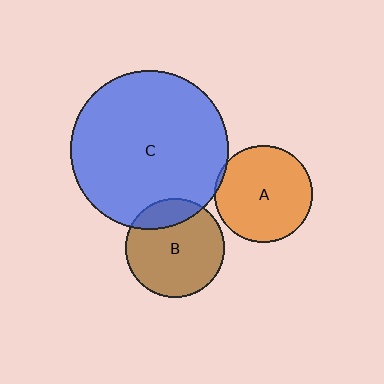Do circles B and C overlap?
Yes.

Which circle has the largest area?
Circle C (blue).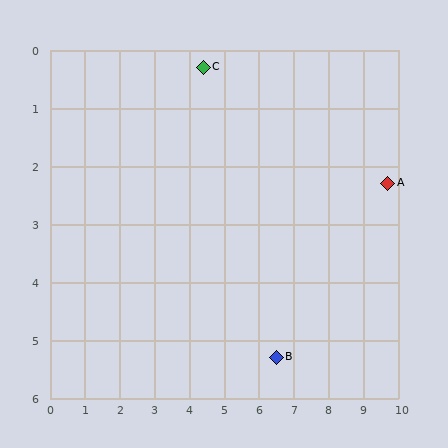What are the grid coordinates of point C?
Point C is at approximately (4.4, 0.3).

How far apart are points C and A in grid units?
Points C and A are about 5.7 grid units apart.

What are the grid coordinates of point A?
Point A is at approximately (9.7, 2.3).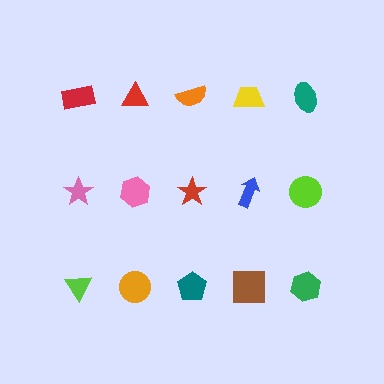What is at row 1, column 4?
A yellow trapezoid.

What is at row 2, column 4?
A blue arrow.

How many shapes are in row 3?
5 shapes.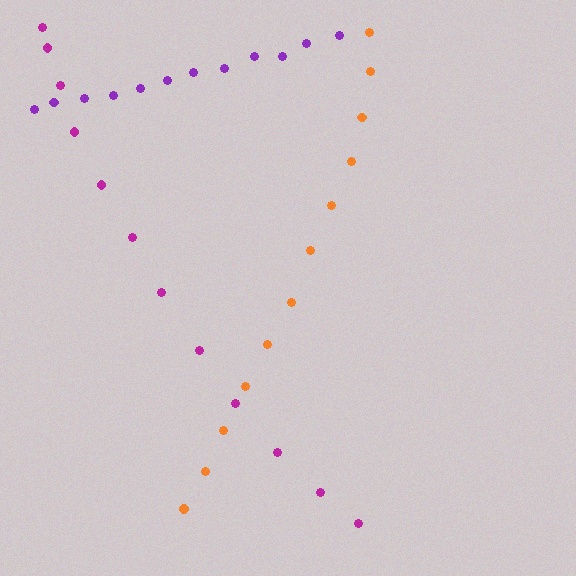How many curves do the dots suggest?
There are 3 distinct paths.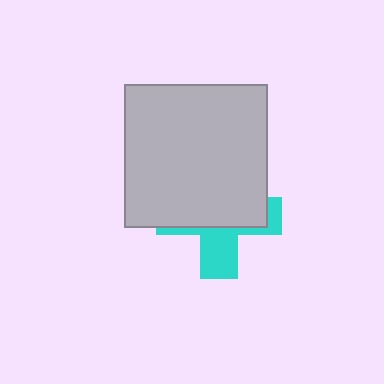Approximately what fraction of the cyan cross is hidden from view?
Roughly 62% of the cyan cross is hidden behind the light gray square.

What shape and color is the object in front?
The object in front is a light gray square.